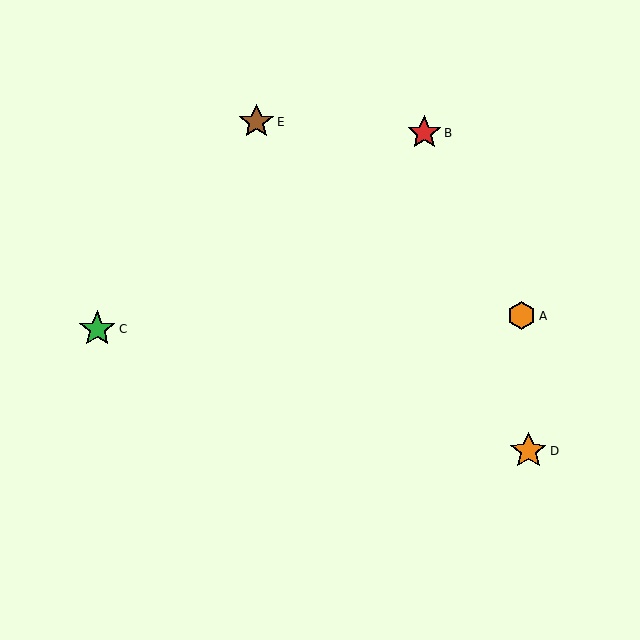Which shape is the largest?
The orange star (labeled D) is the largest.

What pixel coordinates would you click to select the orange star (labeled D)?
Click at (528, 451) to select the orange star D.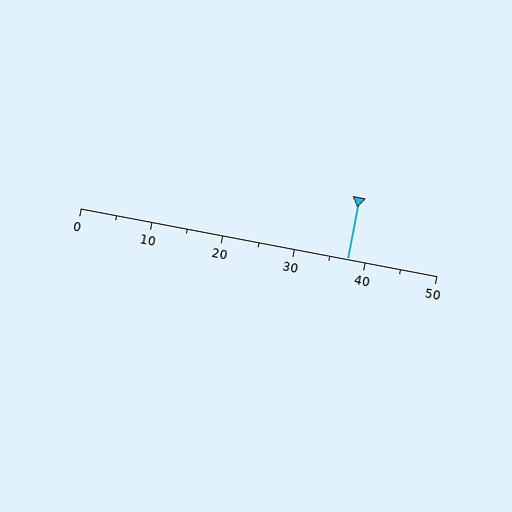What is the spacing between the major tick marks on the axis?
The major ticks are spaced 10 apart.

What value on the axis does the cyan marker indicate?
The marker indicates approximately 37.5.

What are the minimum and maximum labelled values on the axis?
The axis runs from 0 to 50.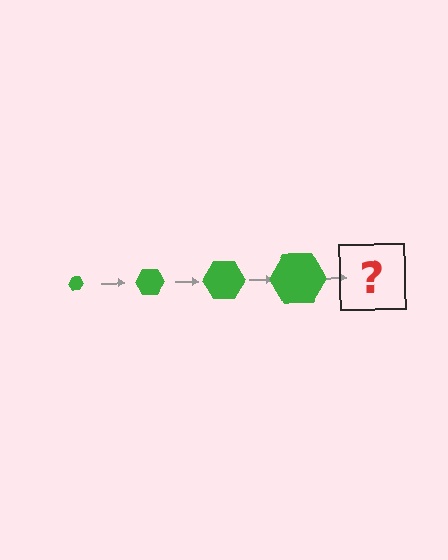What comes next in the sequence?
The next element should be a green hexagon, larger than the previous one.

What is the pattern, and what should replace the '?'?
The pattern is that the hexagon gets progressively larger each step. The '?' should be a green hexagon, larger than the previous one.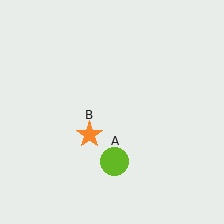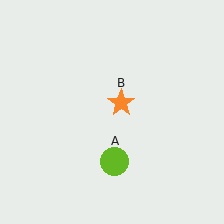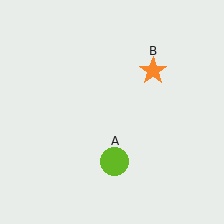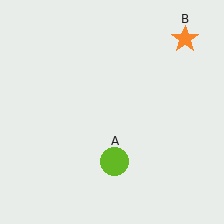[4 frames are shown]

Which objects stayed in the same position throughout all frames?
Lime circle (object A) remained stationary.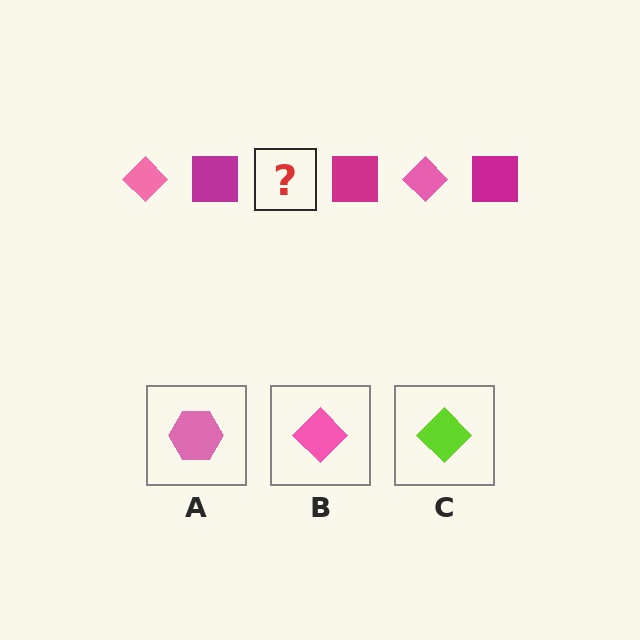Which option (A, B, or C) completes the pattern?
B.